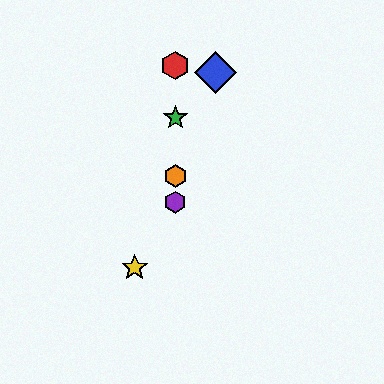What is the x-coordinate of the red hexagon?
The red hexagon is at x≈175.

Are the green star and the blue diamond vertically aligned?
No, the green star is at x≈175 and the blue diamond is at x≈216.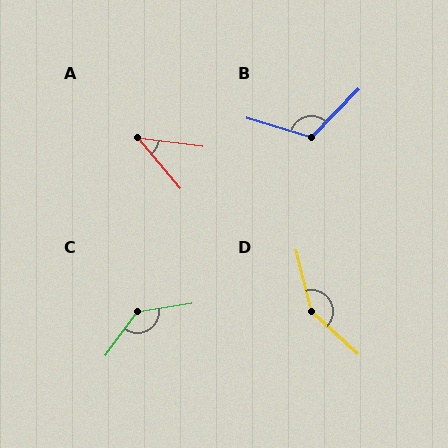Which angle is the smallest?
A, at approximately 43 degrees.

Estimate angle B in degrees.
Approximately 117 degrees.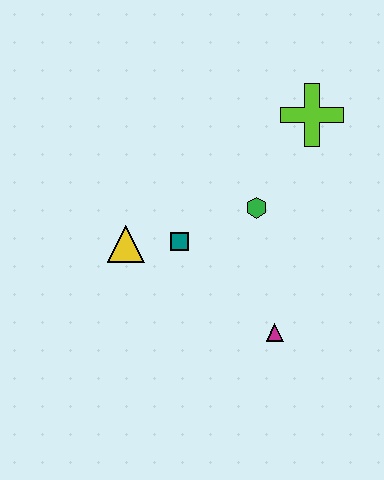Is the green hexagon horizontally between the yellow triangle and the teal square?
No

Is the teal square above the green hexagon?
No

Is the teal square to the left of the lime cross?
Yes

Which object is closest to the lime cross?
The green hexagon is closest to the lime cross.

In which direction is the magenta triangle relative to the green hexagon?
The magenta triangle is below the green hexagon.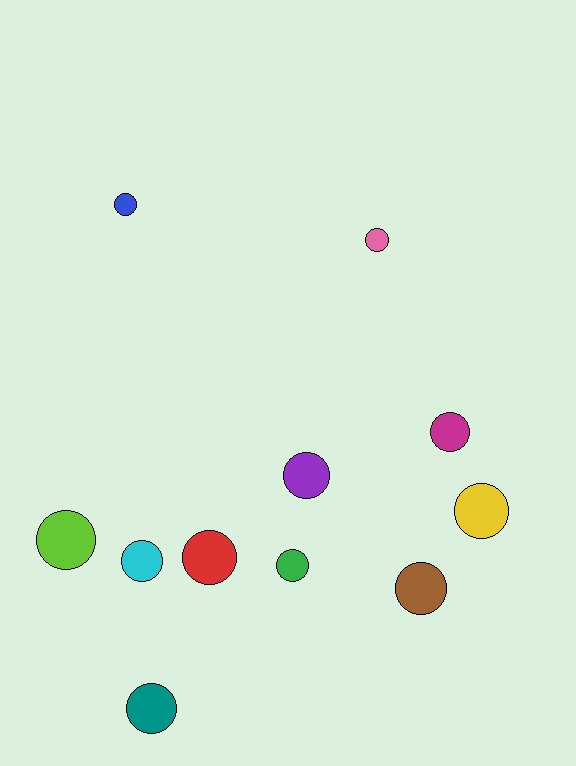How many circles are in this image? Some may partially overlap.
There are 11 circles.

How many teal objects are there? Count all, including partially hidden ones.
There is 1 teal object.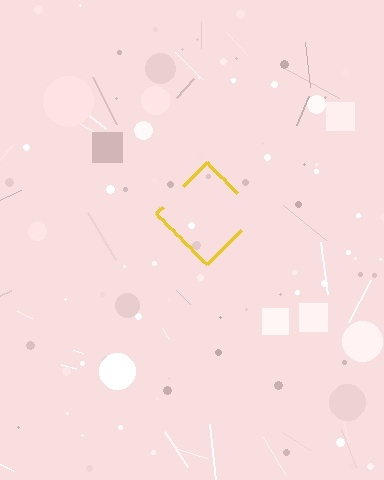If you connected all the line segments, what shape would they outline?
They would outline a diamond.